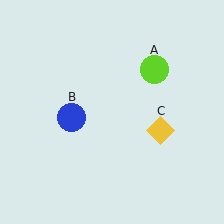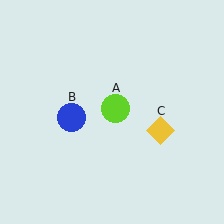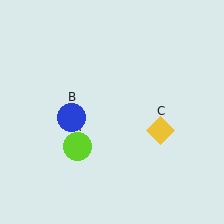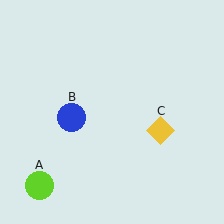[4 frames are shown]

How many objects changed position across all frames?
1 object changed position: lime circle (object A).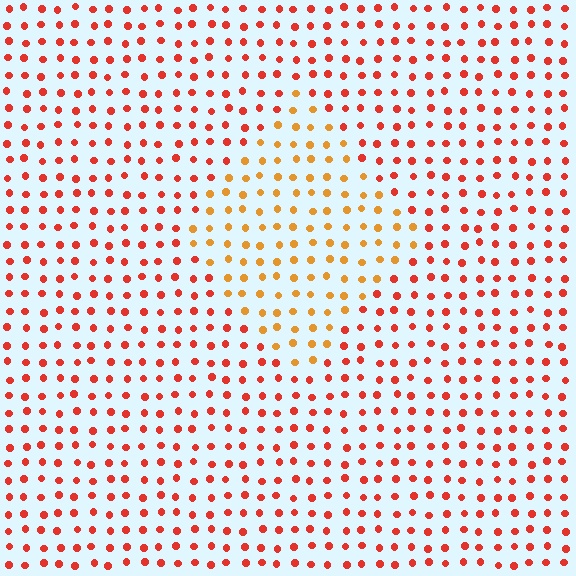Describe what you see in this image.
The image is filled with small red elements in a uniform arrangement. A diamond-shaped region is visible where the elements are tinted to a slightly different hue, forming a subtle color boundary.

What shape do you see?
I see a diamond.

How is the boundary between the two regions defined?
The boundary is defined purely by a slight shift in hue (about 33 degrees). Spacing, size, and orientation are identical on both sides.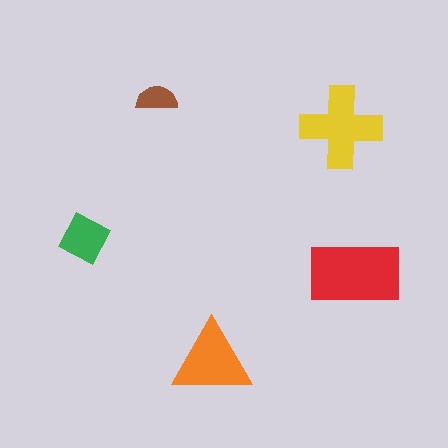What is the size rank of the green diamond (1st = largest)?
4th.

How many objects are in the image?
There are 5 objects in the image.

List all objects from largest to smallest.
The red rectangle, the yellow cross, the orange triangle, the green diamond, the brown semicircle.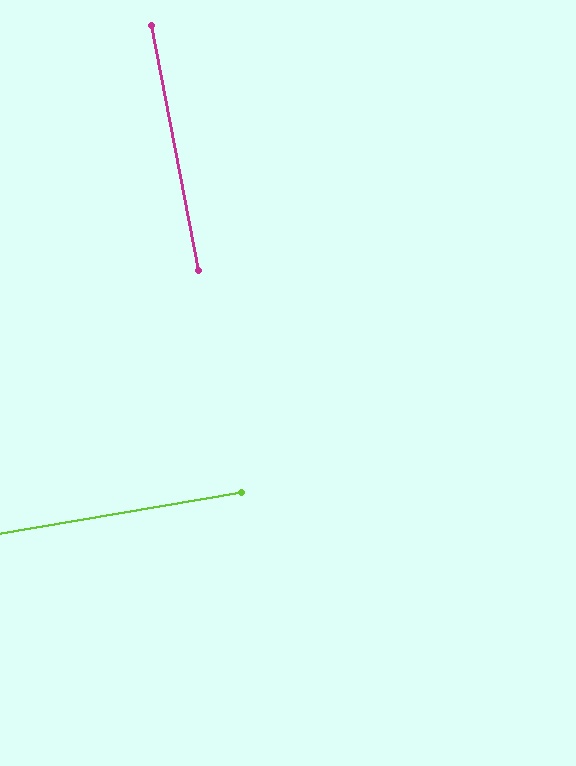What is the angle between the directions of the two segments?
Approximately 89 degrees.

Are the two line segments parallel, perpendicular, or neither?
Perpendicular — they meet at approximately 89°.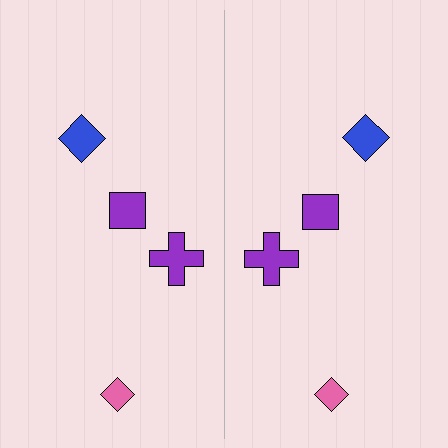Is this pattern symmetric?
Yes, this pattern has bilateral (reflection) symmetry.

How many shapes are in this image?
There are 8 shapes in this image.